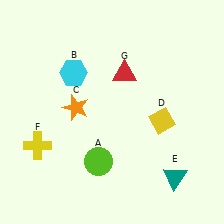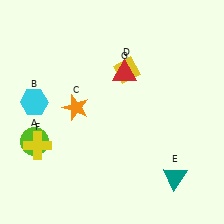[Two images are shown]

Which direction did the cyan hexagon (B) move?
The cyan hexagon (B) moved left.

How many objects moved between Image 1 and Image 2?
3 objects moved between the two images.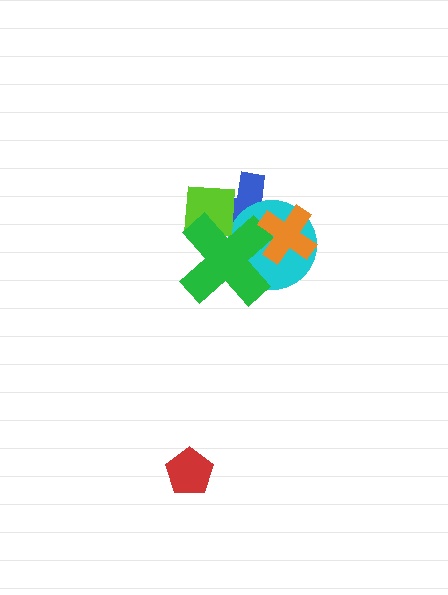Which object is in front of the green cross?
The orange cross is in front of the green cross.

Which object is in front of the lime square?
The green cross is in front of the lime square.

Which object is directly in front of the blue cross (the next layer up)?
The cyan circle is directly in front of the blue cross.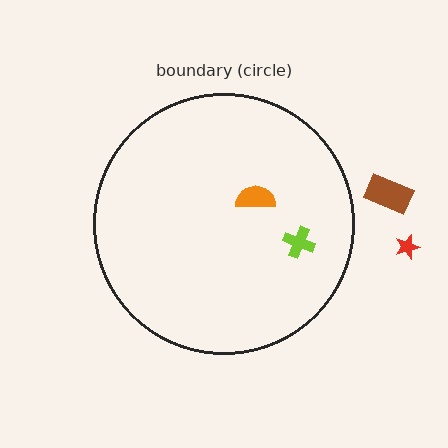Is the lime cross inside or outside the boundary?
Inside.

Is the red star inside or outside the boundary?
Outside.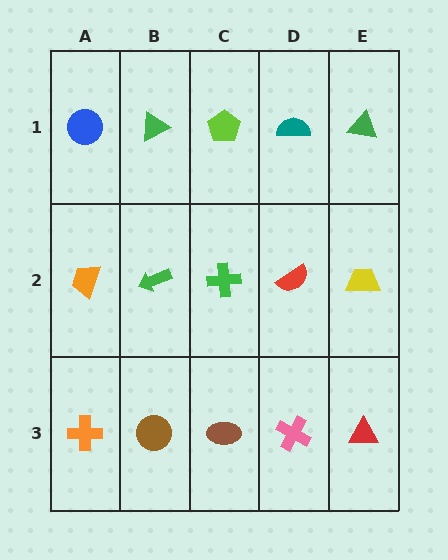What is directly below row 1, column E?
A yellow trapezoid.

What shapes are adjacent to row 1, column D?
A red semicircle (row 2, column D), a lime pentagon (row 1, column C), a green triangle (row 1, column E).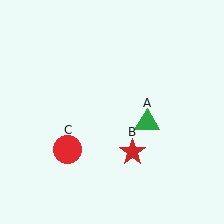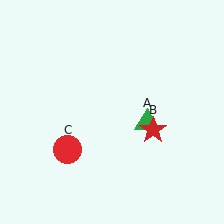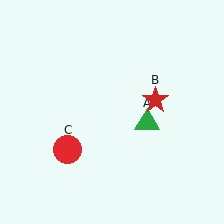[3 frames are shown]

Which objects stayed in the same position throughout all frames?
Green triangle (object A) and red circle (object C) remained stationary.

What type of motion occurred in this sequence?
The red star (object B) rotated counterclockwise around the center of the scene.